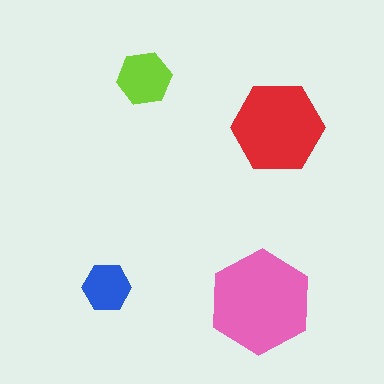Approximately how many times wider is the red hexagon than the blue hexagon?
About 2 times wider.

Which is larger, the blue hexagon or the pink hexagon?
The pink one.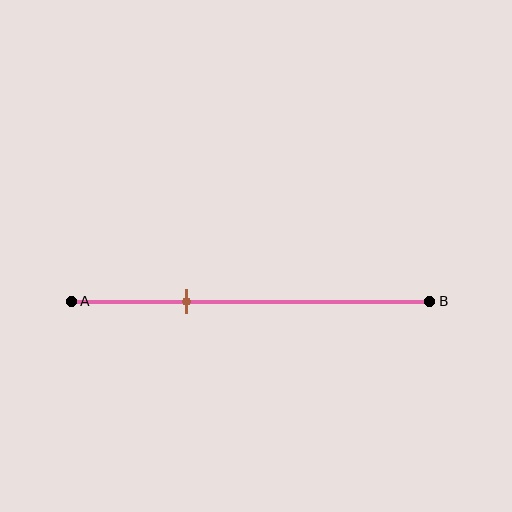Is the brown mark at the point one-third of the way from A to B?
Yes, the mark is approximately at the one-third point.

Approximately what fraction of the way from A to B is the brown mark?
The brown mark is approximately 30% of the way from A to B.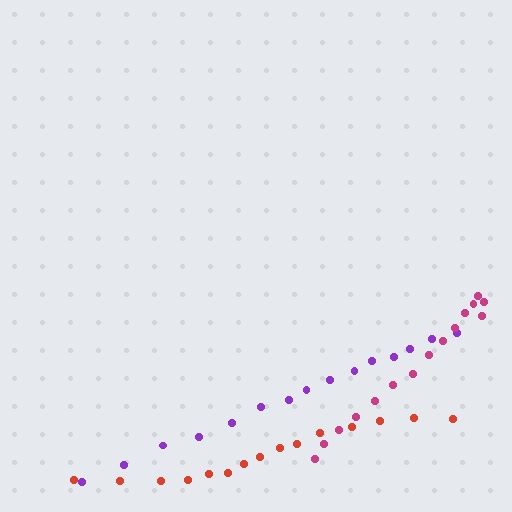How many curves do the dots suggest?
There are 3 distinct paths.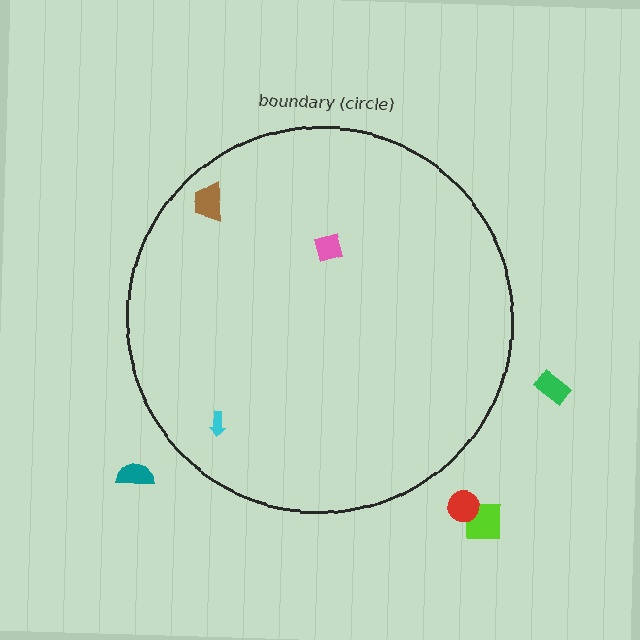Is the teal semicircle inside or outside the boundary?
Outside.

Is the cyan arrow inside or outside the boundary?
Inside.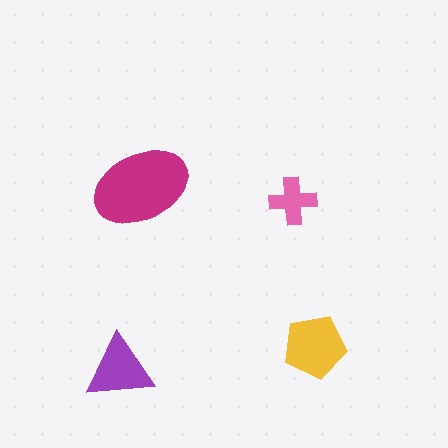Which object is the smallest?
The pink cross.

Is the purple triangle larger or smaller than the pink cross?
Larger.